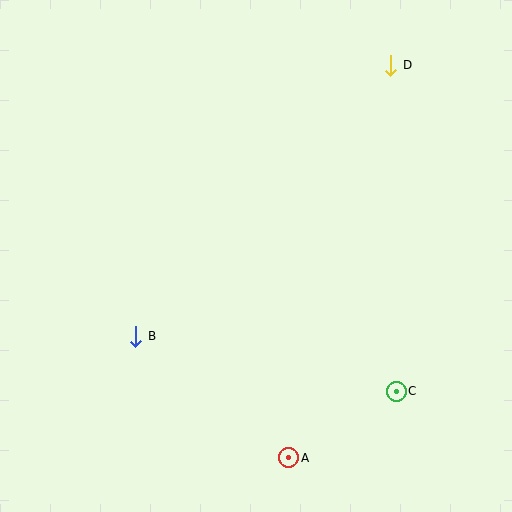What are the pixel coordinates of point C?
Point C is at (396, 391).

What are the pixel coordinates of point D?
Point D is at (391, 65).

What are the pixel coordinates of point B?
Point B is at (136, 336).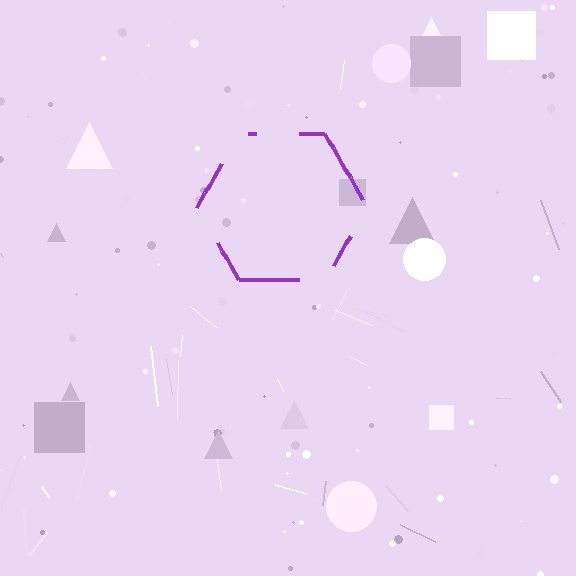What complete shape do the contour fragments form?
The contour fragments form a hexagon.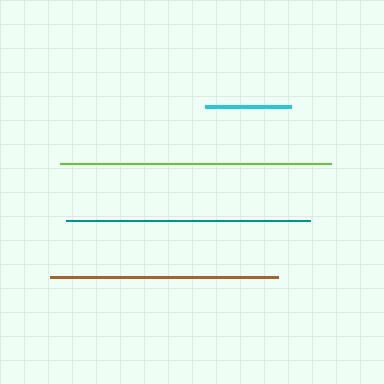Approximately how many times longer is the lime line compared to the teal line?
The lime line is approximately 1.1 times the length of the teal line.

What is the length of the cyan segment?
The cyan segment is approximately 86 pixels long.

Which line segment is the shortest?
The cyan line is the shortest at approximately 86 pixels.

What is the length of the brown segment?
The brown segment is approximately 228 pixels long.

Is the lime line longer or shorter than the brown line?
The lime line is longer than the brown line.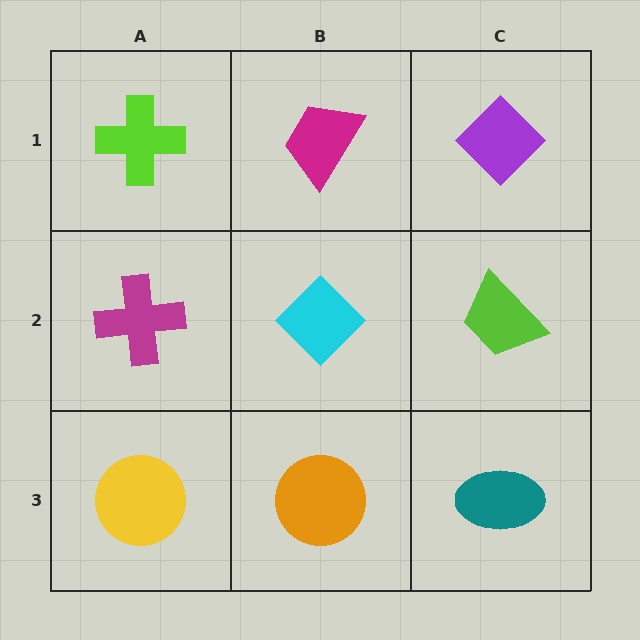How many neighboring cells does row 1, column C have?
2.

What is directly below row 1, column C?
A lime trapezoid.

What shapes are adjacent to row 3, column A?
A magenta cross (row 2, column A), an orange circle (row 3, column B).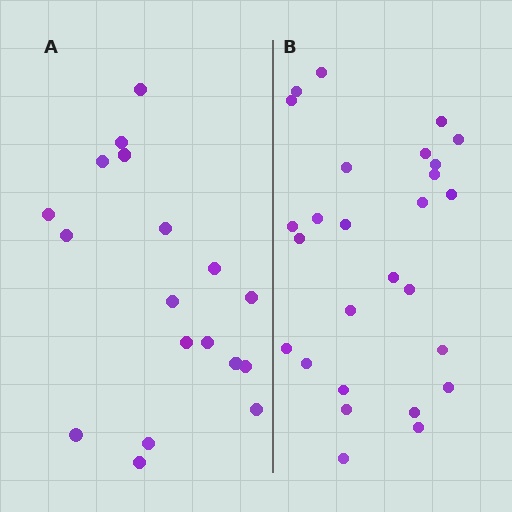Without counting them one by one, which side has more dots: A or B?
Region B (the right region) has more dots.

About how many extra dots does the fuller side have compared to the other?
Region B has roughly 8 or so more dots than region A.